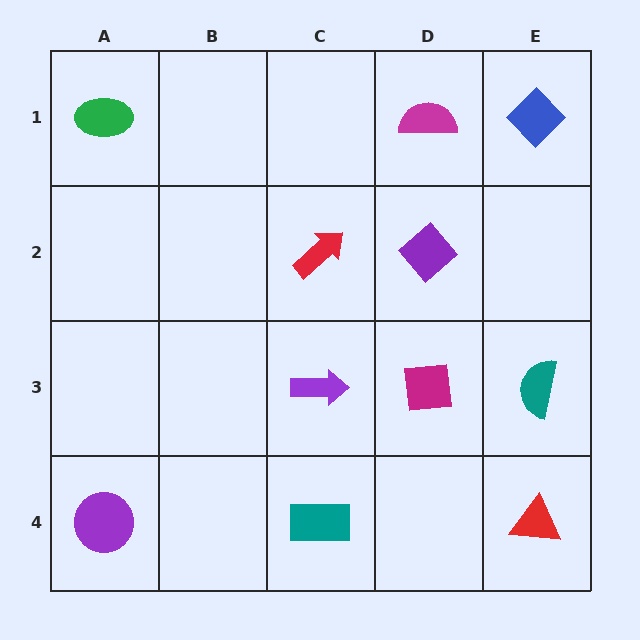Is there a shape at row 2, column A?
No, that cell is empty.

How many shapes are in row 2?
2 shapes.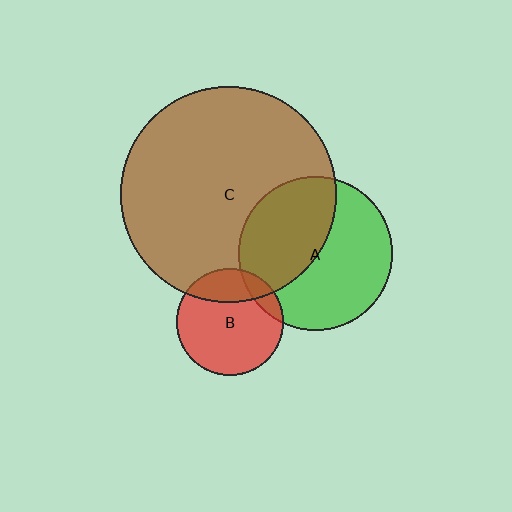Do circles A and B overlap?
Yes.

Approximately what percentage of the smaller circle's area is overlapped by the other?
Approximately 10%.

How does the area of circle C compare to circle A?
Approximately 2.0 times.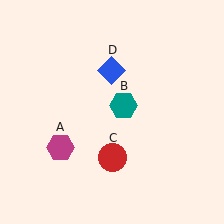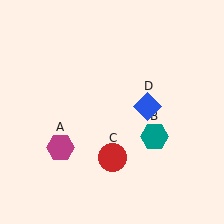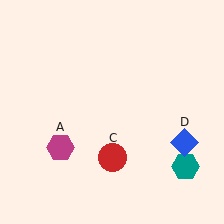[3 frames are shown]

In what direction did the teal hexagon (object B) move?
The teal hexagon (object B) moved down and to the right.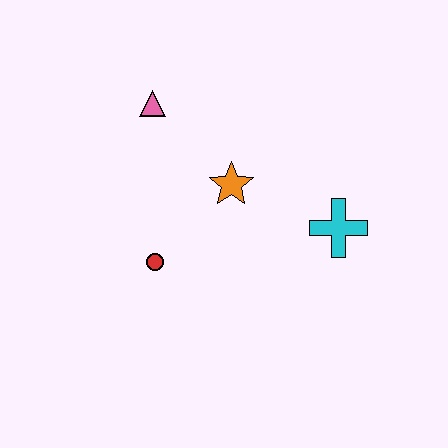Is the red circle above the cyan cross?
No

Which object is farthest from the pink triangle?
The cyan cross is farthest from the pink triangle.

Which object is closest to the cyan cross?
The orange star is closest to the cyan cross.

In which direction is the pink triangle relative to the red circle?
The pink triangle is above the red circle.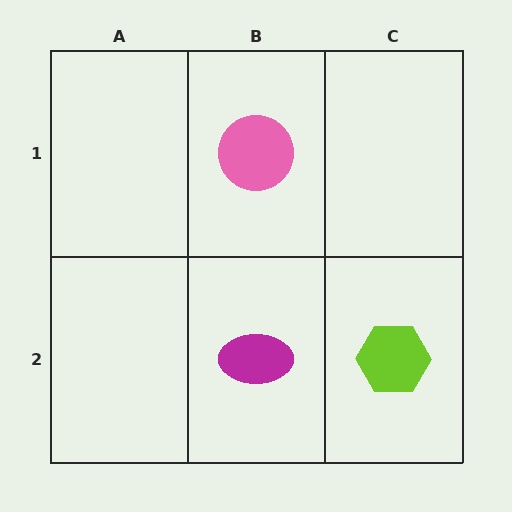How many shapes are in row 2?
2 shapes.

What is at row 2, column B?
A magenta ellipse.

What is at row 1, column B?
A pink circle.